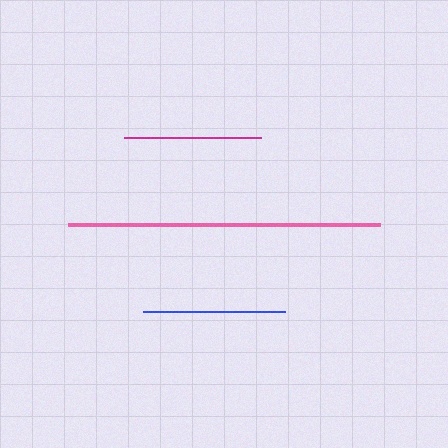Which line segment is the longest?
The pink line is the longest at approximately 312 pixels.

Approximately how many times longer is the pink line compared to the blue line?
The pink line is approximately 2.2 times the length of the blue line.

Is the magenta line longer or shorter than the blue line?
The blue line is longer than the magenta line.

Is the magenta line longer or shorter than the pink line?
The pink line is longer than the magenta line.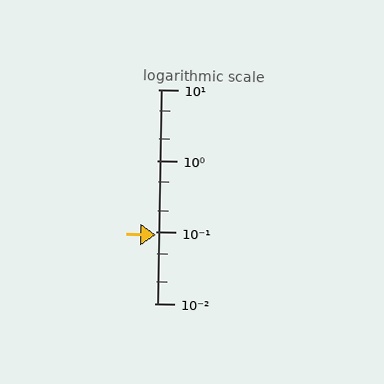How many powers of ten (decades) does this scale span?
The scale spans 3 decades, from 0.01 to 10.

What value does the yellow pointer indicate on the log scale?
The pointer indicates approximately 0.092.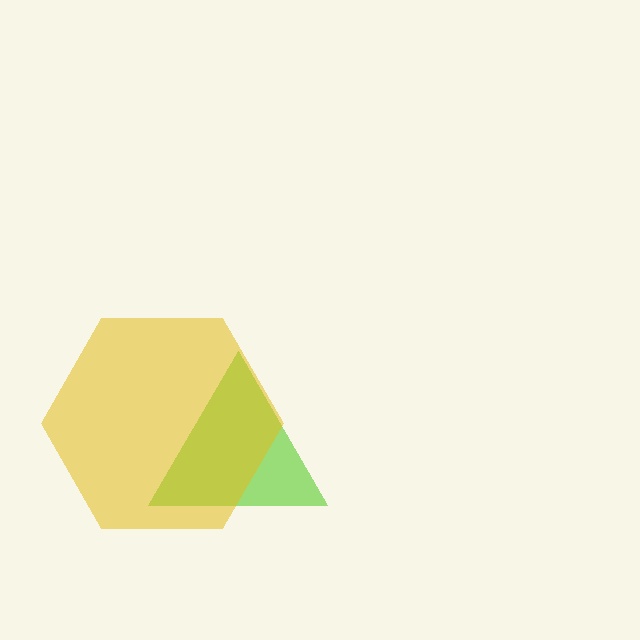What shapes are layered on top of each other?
The layered shapes are: a lime triangle, a yellow hexagon.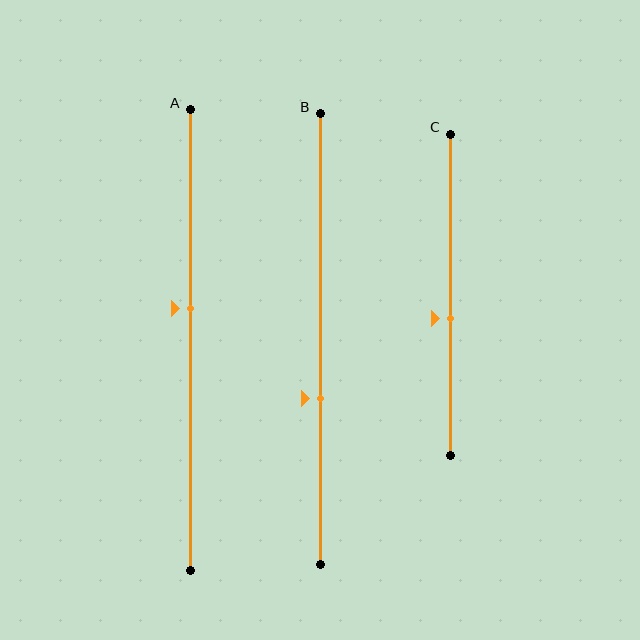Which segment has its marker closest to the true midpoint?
Segment A has its marker closest to the true midpoint.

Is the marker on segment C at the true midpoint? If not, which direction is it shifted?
No, the marker on segment C is shifted downward by about 7% of the segment length.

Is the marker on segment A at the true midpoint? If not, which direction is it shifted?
No, the marker on segment A is shifted upward by about 7% of the segment length.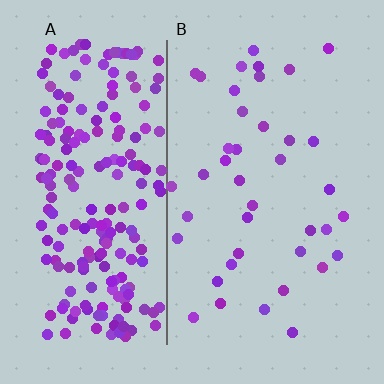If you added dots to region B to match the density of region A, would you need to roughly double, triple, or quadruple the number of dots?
Approximately quadruple.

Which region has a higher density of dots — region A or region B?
A (the left).